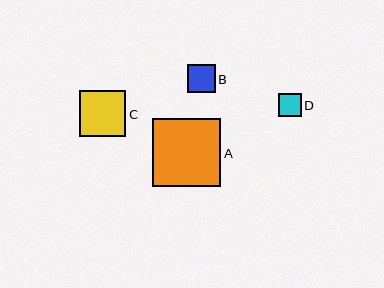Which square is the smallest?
Square D is the smallest with a size of approximately 23 pixels.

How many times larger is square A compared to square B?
Square A is approximately 2.4 times the size of square B.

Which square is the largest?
Square A is the largest with a size of approximately 68 pixels.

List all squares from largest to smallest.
From largest to smallest: A, C, B, D.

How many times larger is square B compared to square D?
Square B is approximately 1.2 times the size of square D.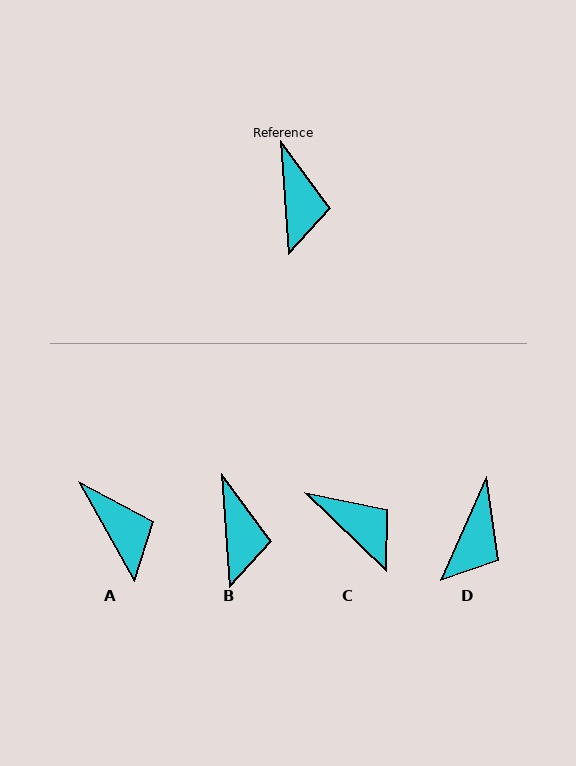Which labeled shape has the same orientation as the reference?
B.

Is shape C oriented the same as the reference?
No, it is off by about 42 degrees.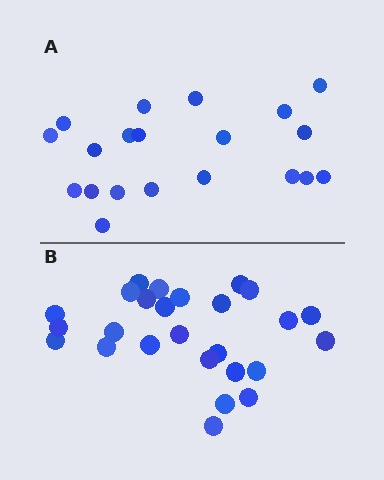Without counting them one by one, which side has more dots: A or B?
Region B (the bottom region) has more dots.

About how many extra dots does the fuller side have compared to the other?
Region B has about 6 more dots than region A.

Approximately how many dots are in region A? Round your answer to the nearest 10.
About 20 dots.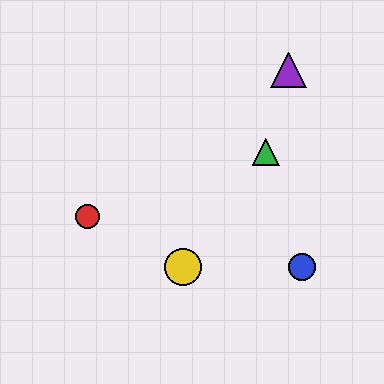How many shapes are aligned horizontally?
2 shapes (the blue circle, the yellow circle) are aligned horizontally.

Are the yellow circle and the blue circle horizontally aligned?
Yes, both are at y≈267.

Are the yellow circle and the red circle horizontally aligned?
No, the yellow circle is at y≈267 and the red circle is at y≈217.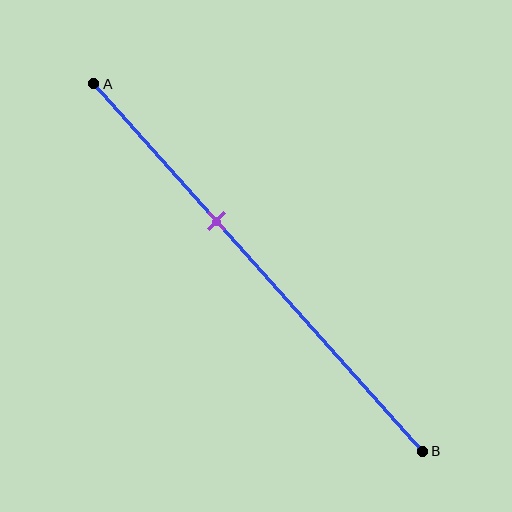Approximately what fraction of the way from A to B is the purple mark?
The purple mark is approximately 35% of the way from A to B.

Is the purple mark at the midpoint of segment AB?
No, the mark is at about 35% from A, not at the 50% midpoint.